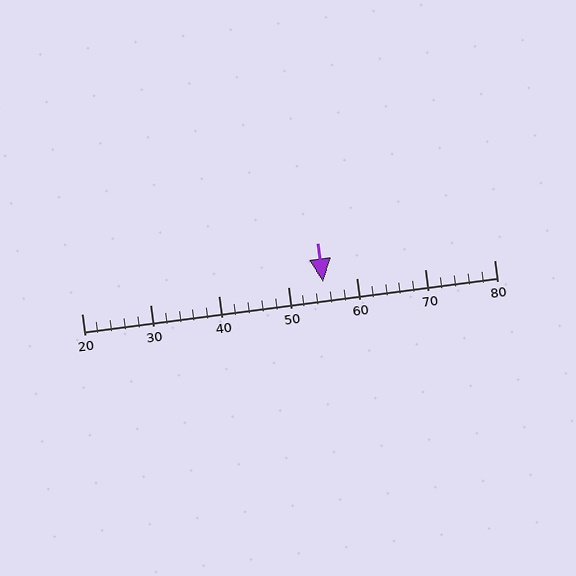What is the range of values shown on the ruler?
The ruler shows values from 20 to 80.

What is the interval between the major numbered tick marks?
The major tick marks are spaced 10 units apart.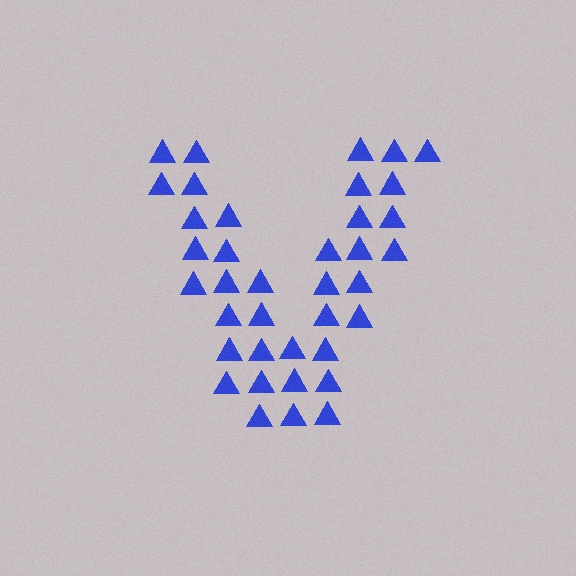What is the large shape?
The large shape is the letter V.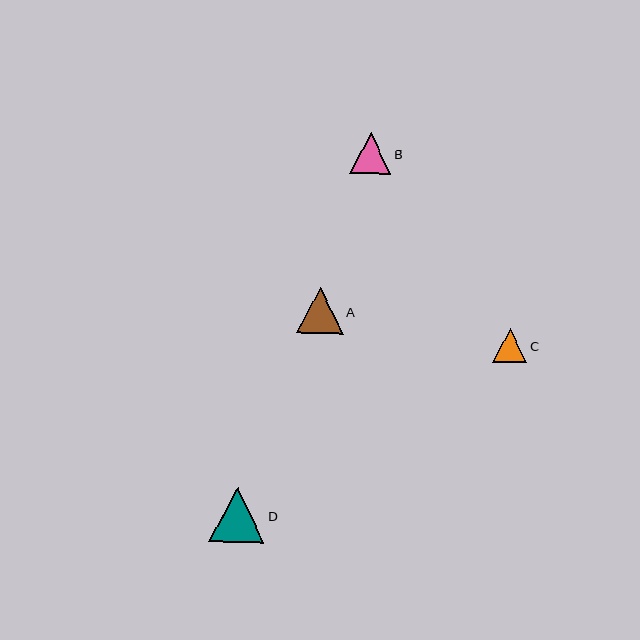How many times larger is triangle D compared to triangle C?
Triangle D is approximately 1.6 times the size of triangle C.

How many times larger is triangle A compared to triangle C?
Triangle A is approximately 1.4 times the size of triangle C.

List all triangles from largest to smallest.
From largest to smallest: D, A, B, C.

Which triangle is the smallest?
Triangle C is the smallest with a size of approximately 34 pixels.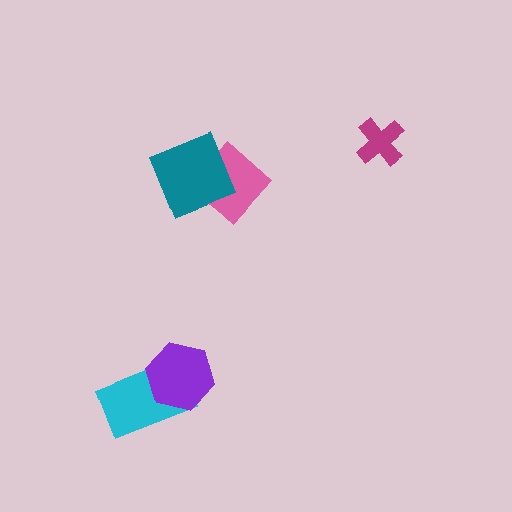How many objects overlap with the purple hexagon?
1 object overlaps with the purple hexagon.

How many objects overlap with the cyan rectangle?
1 object overlaps with the cyan rectangle.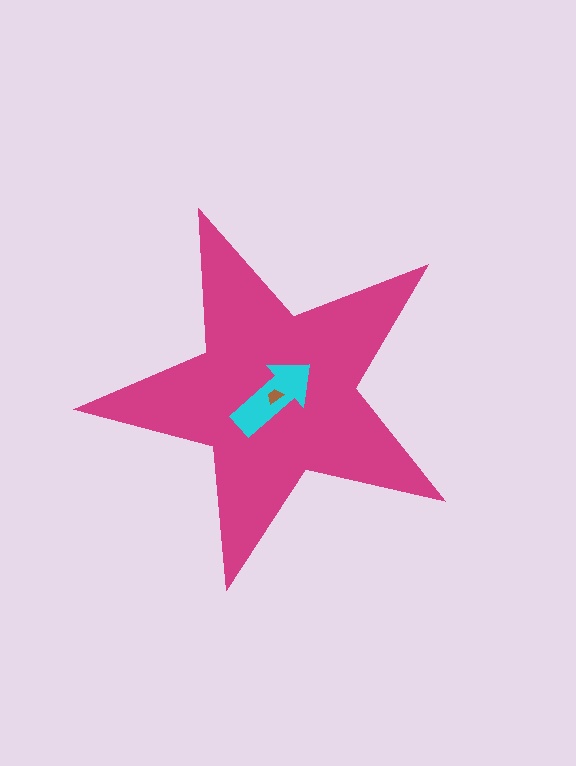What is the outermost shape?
The magenta star.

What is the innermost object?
The brown trapezoid.